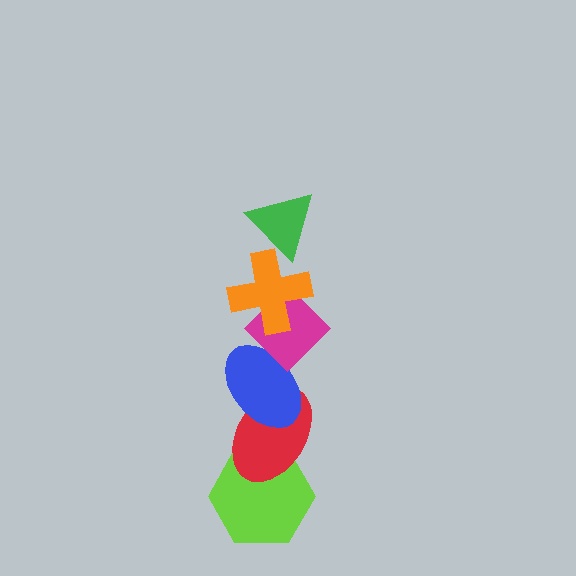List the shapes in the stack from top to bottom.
From top to bottom: the green triangle, the orange cross, the magenta diamond, the blue ellipse, the red ellipse, the lime hexagon.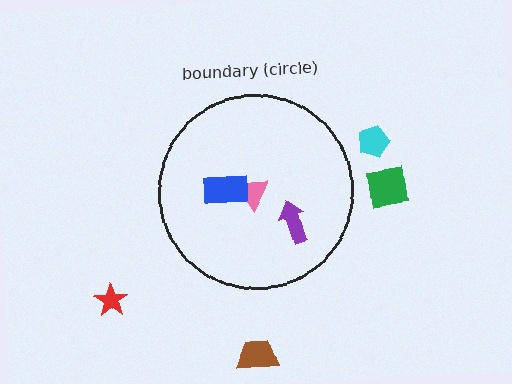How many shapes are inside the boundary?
3 inside, 4 outside.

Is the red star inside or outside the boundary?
Outside.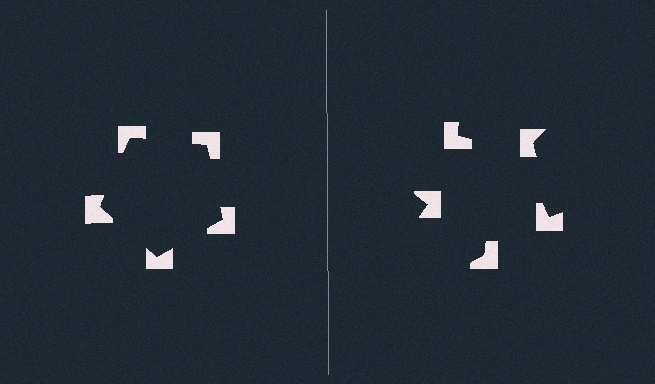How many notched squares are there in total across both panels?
10 — 5 on each side.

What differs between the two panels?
The notched squares are positioned identically on both sides; only the wedge orientations differ. On the left they align to a pentagon; on the right they are misaligned.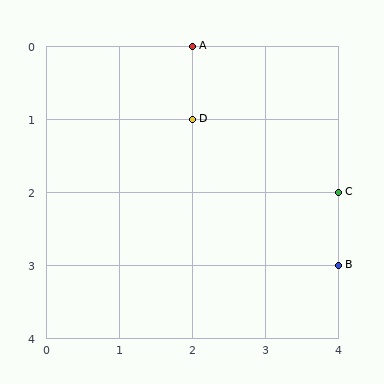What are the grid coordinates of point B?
Point B is at grid coordinates (4, 3).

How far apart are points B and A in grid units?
Points B and A are 2 columns and 3 rows apart (about 3.6 grid units diagonally).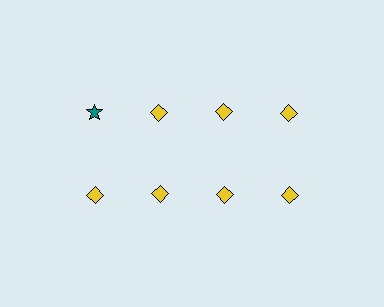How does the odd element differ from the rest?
It differs in both color (teal instead of yellow) and shape (star instead of diamond).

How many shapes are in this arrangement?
There are 8 shapes arranged in a grid pattern.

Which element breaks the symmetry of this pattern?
The teal star in the top row, leftmost column breaks the symmetry. All other shapes are yellow diamonds.